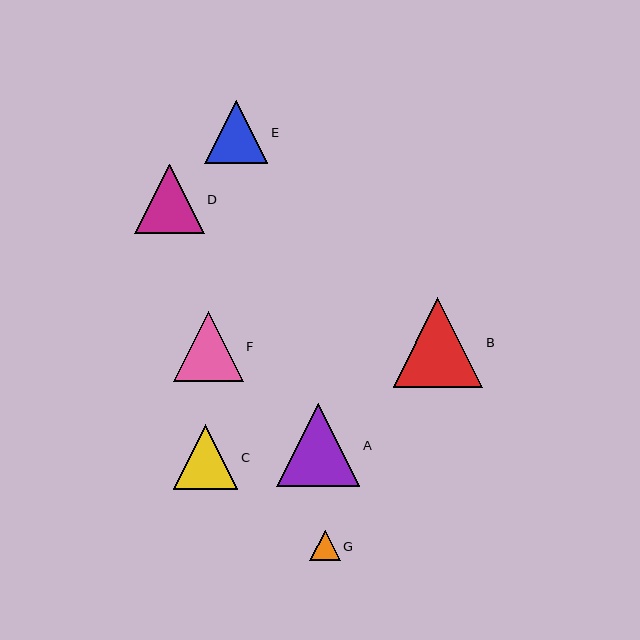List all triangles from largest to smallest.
From largest to smallest: B, A, D, F, C, E, G.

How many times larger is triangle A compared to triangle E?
Triangle A is approximately 1.3 times the size of triangle E.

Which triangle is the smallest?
Triangle G is the smallest with a size of approximately 30 pixels.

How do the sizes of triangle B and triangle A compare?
Triangle B and triangle A are approximately the same size.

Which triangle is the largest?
Triangle B is the largest with a size of approximately 90 pixels.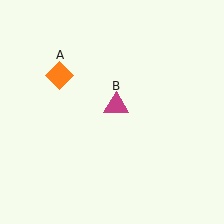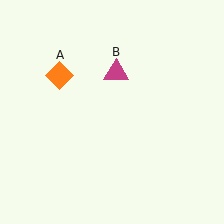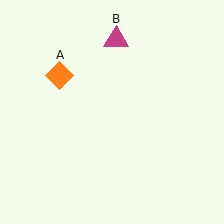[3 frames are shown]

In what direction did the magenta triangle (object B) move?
The magenta triangle (object B) moved up.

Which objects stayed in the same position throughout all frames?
Orange diamond (object A) remained stationary.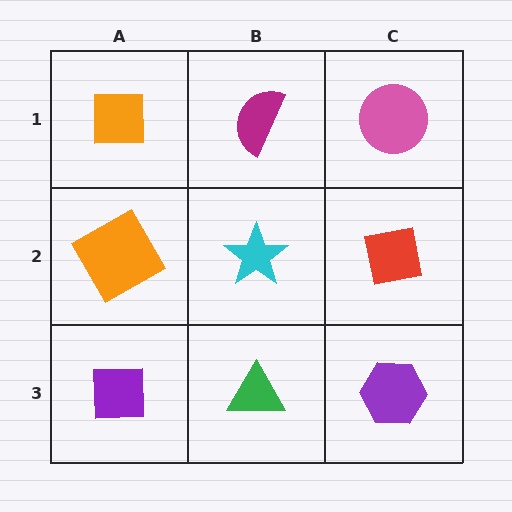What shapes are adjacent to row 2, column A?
An orange square (row 1, column A), a purple square (row 3, column A), a cyan star (row 2, column B).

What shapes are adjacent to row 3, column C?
A red square (row 2, column C), a green triangle (row 3, column B).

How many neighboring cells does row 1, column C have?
2.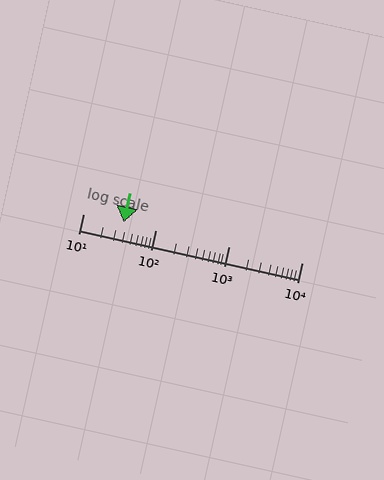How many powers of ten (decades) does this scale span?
The scale spans 3 decades, from 10 to 10000.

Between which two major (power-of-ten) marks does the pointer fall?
The pointer is between 10 and 100.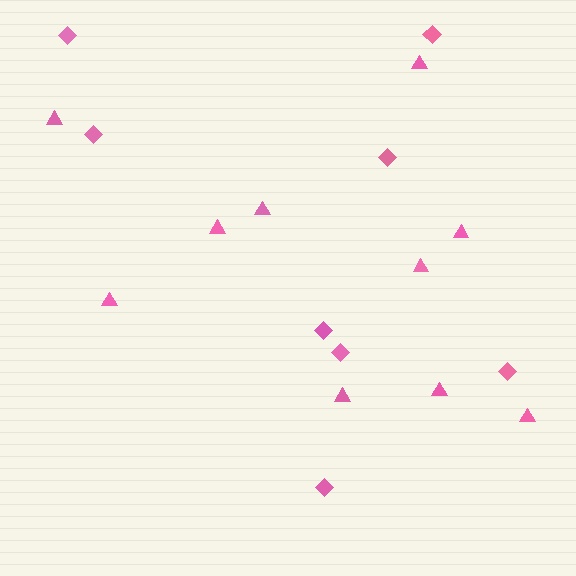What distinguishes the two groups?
There are 2 groups: one group of triangles (10) and one group of diamonds (8).